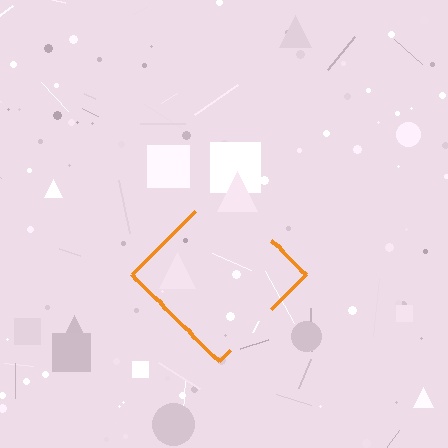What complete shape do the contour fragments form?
The contour fragments form a diamond.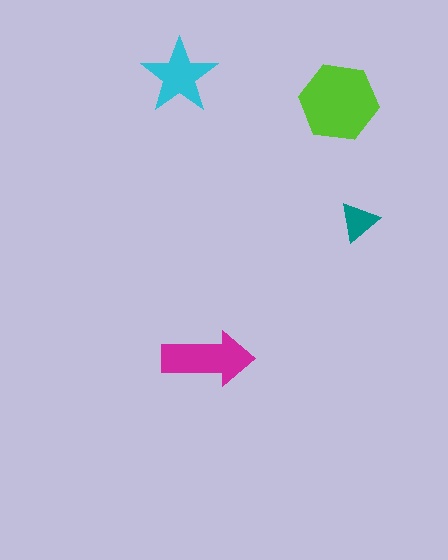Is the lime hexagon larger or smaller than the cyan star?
Larger.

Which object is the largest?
The lime hexagon.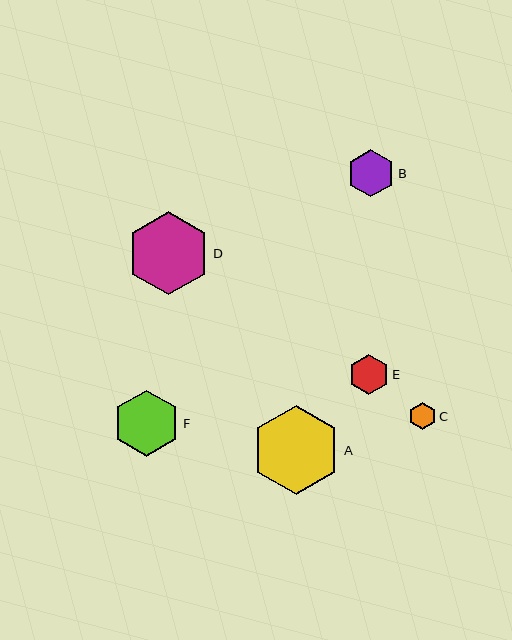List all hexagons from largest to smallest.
From largest to smallest: A, D, F, B, E, C.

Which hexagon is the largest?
Hexagon A is the largest with a size of approximately 89 pixels.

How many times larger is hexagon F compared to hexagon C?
Hexagon F is approximately 2.5 times the size of hexagon C.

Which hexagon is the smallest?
Hexagon C is the smallest with a size of approximately 27 pixels.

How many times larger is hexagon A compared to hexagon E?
Hexagon A is approximately 2.2 times the size of hexagon E.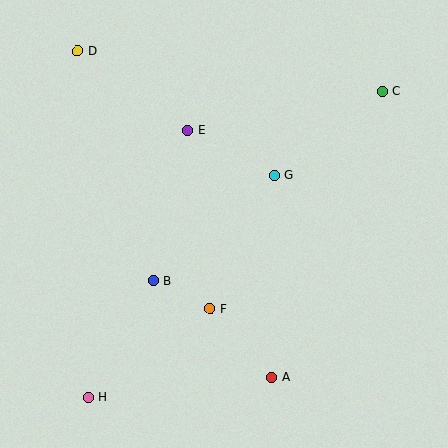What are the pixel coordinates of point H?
Point H is at (88, 398).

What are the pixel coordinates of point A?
Point A is at (271, 377).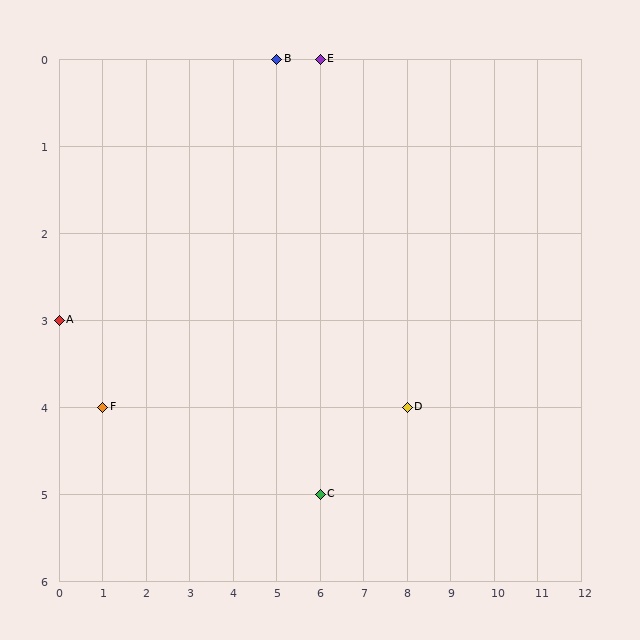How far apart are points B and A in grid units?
Points B and A are 5 columns and 3 rows apart (about 5.8 grid units diagonally).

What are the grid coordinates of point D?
Point D is at grid coordinates (8, 4).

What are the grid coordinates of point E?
Point E is at grid coordinates (6, 0).